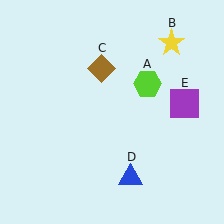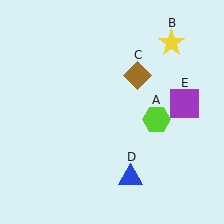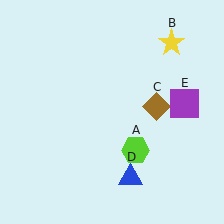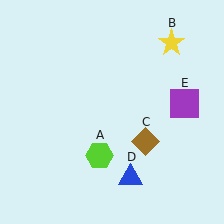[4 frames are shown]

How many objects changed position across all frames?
2 objects changed position: lime hexagon (object A), brown diamond (object C).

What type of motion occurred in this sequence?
The lime hexagon (object A), brown diamond (object C) rotated clockwise around the center of the scene.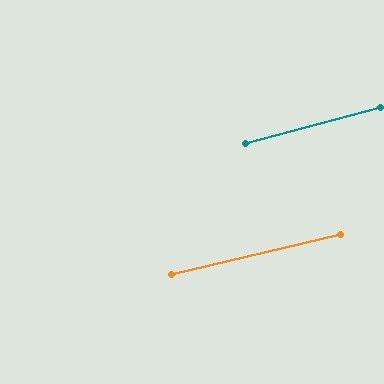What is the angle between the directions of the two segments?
Approximately 2 degrees.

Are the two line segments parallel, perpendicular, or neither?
Parallel — their directions differ by only 1.7°.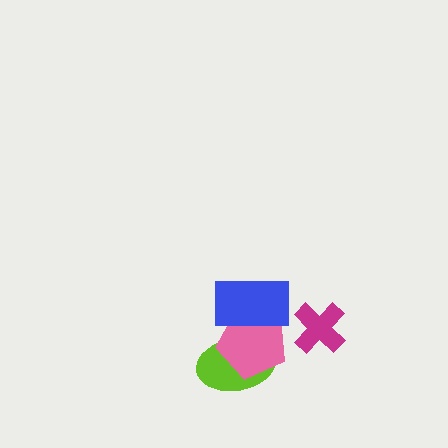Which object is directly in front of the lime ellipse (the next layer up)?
The pink pentagon is directly in front of the lime ellipse.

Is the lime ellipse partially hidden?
Yes, it is partially covered by another shape.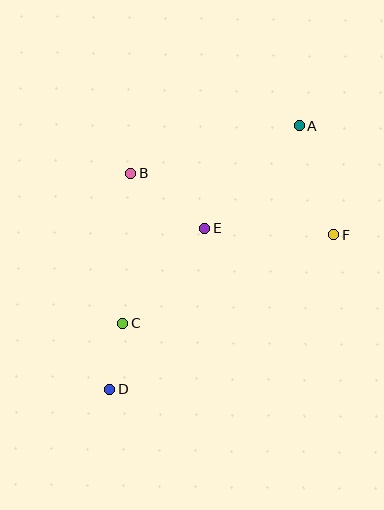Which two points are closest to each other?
Points C and D are closest to each other.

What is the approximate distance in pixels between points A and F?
The distance between A and F is approximately 115 pixels.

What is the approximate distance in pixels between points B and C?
The distance between B and C is approximately 150 pixels.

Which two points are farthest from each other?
Points A and D are farthest from each other.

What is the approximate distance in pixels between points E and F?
The distance between E and F is approximately 129 pixels.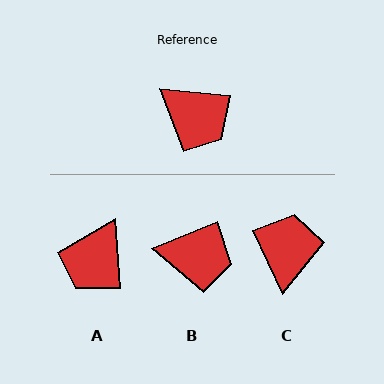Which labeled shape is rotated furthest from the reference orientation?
C, about 121 degrees away.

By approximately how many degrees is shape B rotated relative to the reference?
Approximately 29 degrees counter-clockwise.